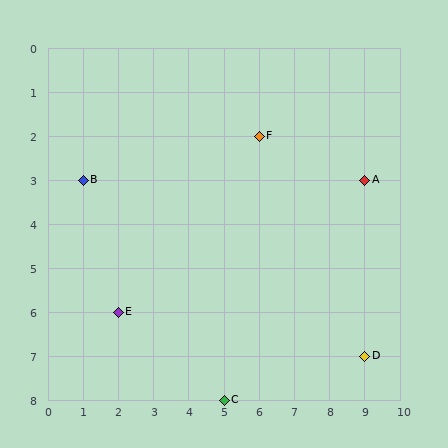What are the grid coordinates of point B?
Point B is at grid coordinates (1, 3).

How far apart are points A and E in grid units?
Points A and E are 7 columns and 3 rows apart (about 7.6 grid units diagonally).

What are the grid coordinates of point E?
Point E is at grid coordinates (2, 6).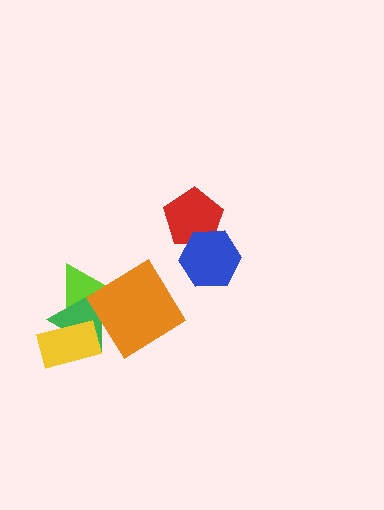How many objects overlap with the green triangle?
3 objects overlap with the green triangle.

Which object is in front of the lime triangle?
The green triangle is in front of the lime triangle.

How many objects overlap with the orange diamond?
1 object overlaps with the orange diamond.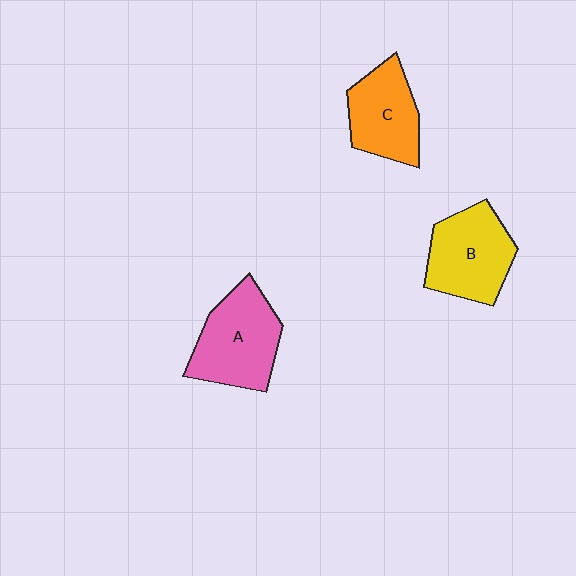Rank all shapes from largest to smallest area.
From largest to smallest: A (pink), B (yellow), C (orange).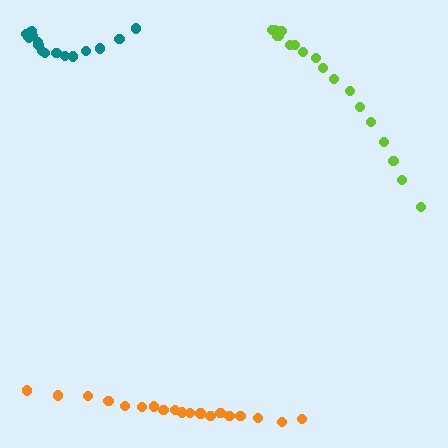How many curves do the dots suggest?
There are 3 distinct paths.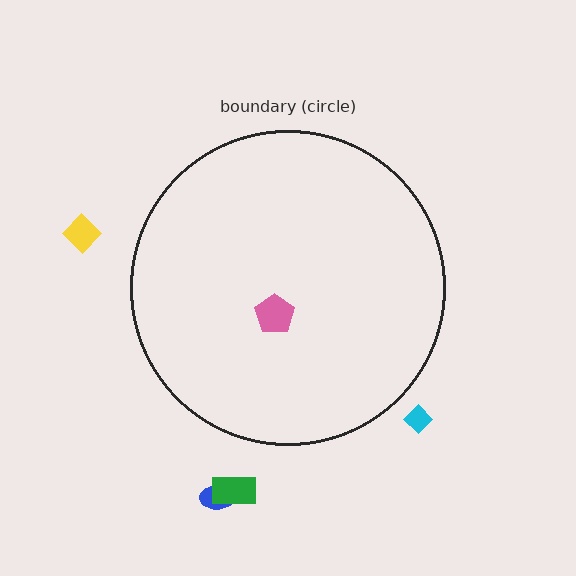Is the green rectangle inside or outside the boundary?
Outside.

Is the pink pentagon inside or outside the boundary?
Inside.